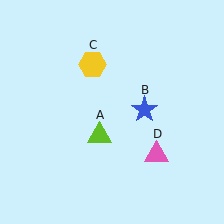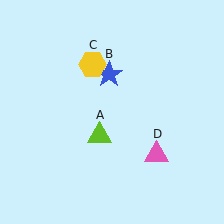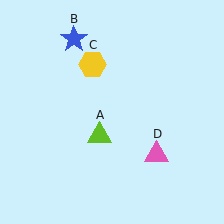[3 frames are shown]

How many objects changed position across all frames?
1 object changed position: blue star (object B).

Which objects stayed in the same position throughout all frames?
Lime triangle (object A) and yellow hexagon (object C) and pink triangle (object D) remained stationary.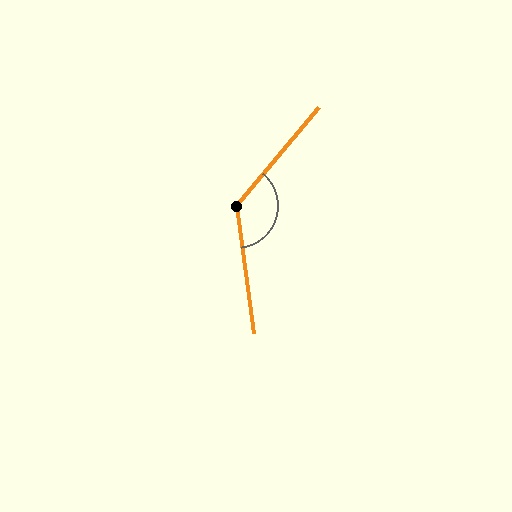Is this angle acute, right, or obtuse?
It is obtuse.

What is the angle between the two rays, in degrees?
Approximately 132 degrees.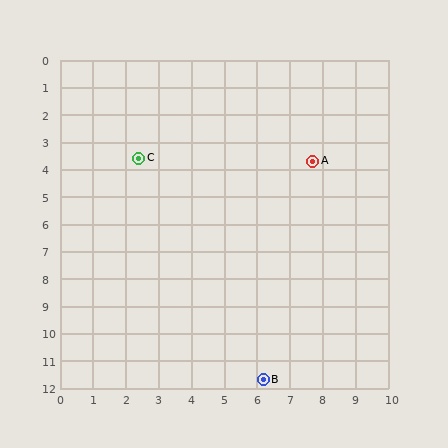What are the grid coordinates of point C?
Point C is at approximately (2.4, 3.6).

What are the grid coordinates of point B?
Point B is at approximately (6.2, 11.7).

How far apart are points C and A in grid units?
Points C and A are about 5.3 grid units apart.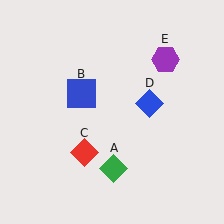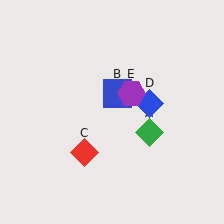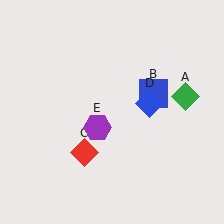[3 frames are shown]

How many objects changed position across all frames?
3 objects changed position: green diamond (object A), blue square (object B), purple hexagon (object E).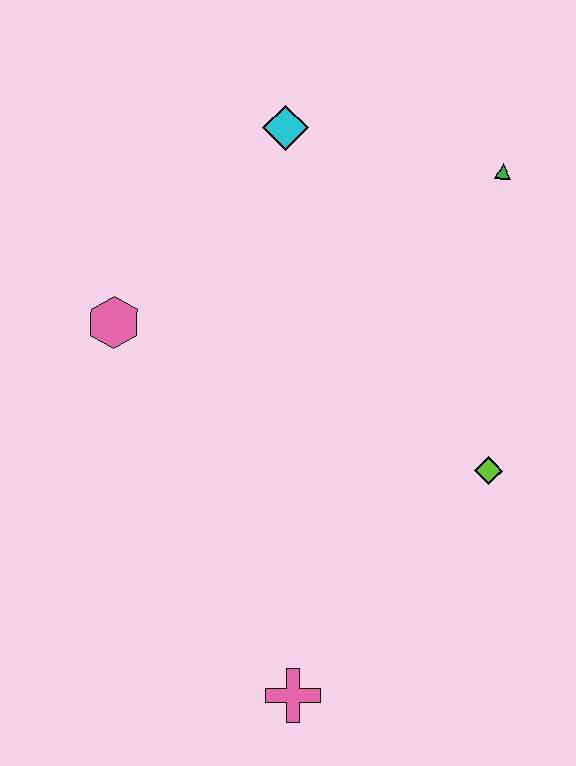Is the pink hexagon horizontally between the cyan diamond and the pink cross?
No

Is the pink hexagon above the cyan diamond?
No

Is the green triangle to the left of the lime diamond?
No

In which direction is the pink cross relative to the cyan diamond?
The pink cross is below the cyan diamond.